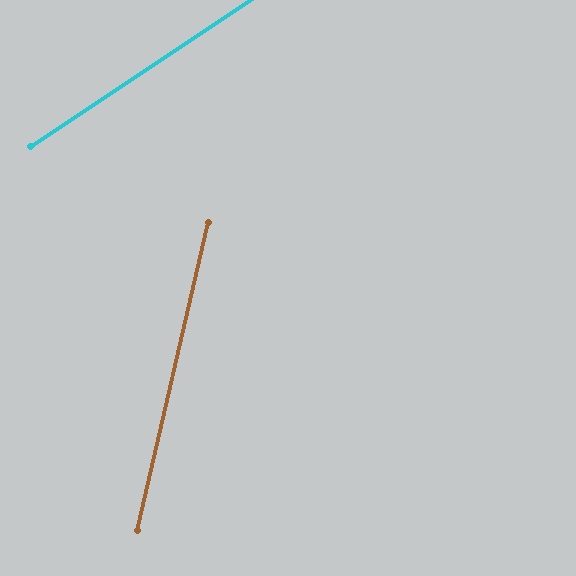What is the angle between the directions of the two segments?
Approximately 43 degrees.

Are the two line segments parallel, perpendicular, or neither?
Neither parallel nor perpendicular — they differ by about 43°.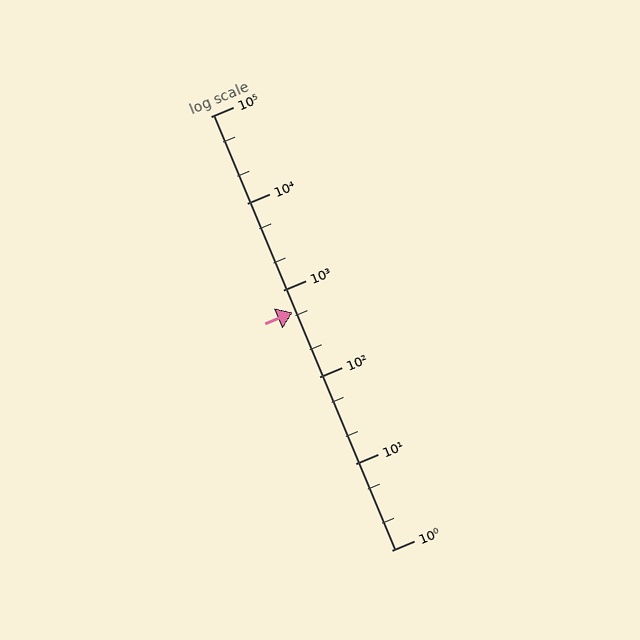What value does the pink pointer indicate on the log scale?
The pointer indicates approximately 550.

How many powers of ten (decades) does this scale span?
The scale spans 5 decades, from 1 to 100000.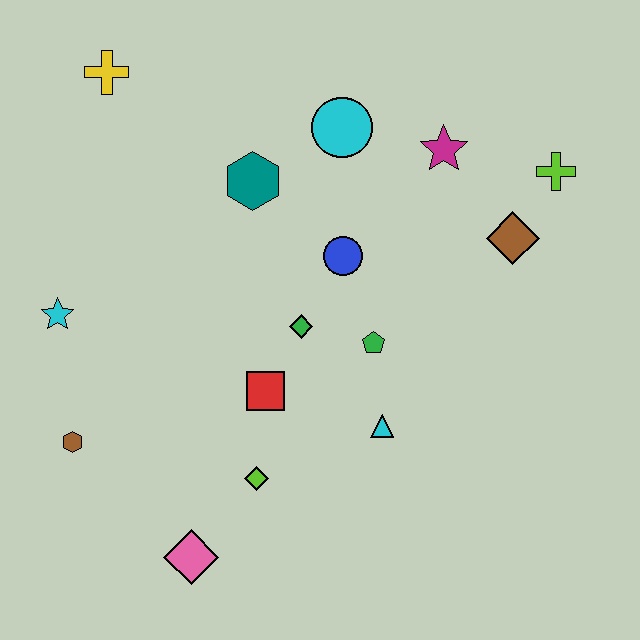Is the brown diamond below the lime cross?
Yes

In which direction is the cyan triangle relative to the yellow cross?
The cyan triangle is below the yellow cross.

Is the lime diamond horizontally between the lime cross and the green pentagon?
No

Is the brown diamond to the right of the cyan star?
Yes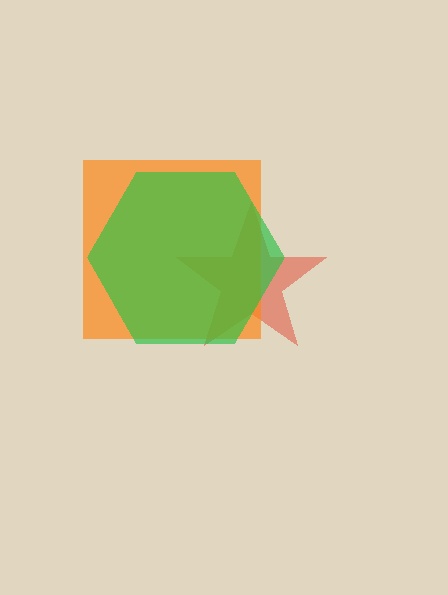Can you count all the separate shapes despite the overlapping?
Yes, there are 3 separate shapes.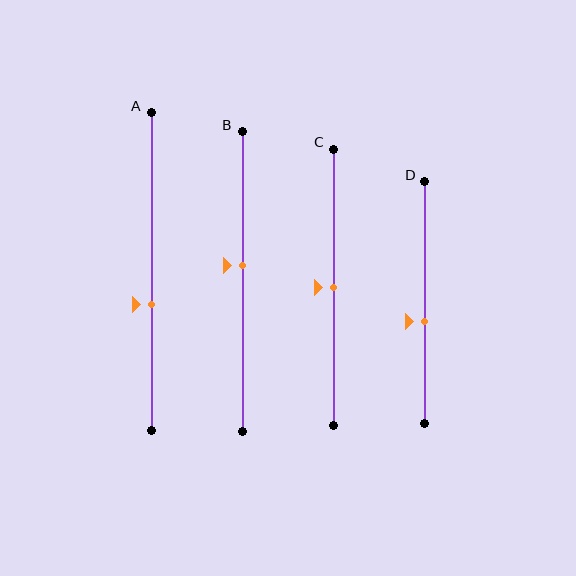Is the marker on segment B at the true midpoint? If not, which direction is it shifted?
No, the marker on segment B is shifted upward by about 5% of the segment length.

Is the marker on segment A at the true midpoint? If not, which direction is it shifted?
No, the marker on segment A is shifted downward by about 10% of the segment length.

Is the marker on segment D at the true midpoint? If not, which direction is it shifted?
No, the marker on segment D is shifted downward by about 8% of the segment length.